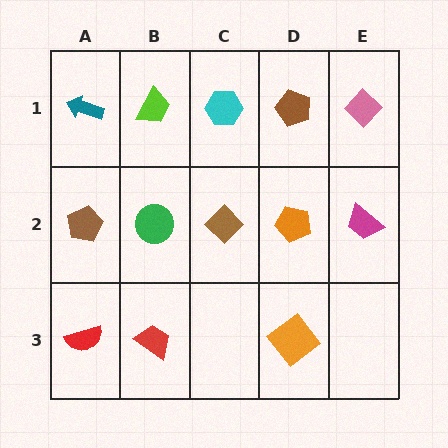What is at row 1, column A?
A teal arrow.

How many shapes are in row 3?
3 shapes.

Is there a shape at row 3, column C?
No, that cell is empty.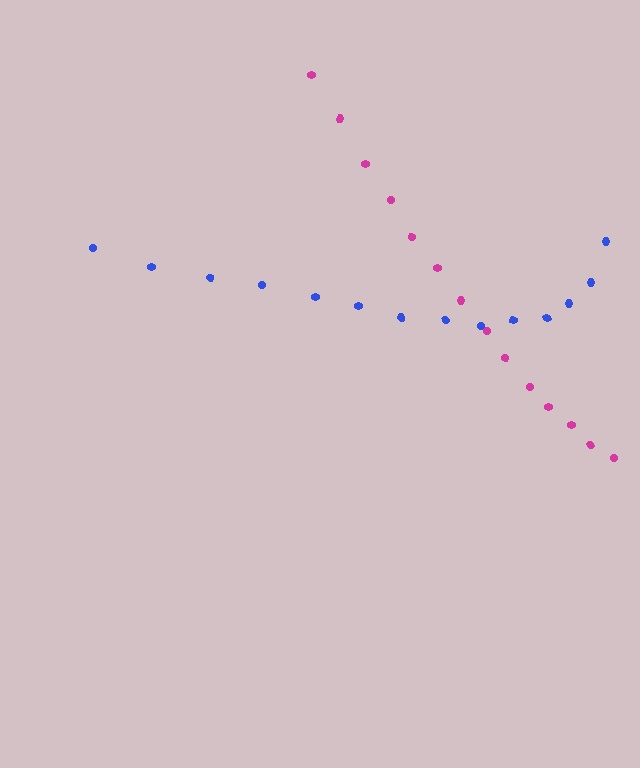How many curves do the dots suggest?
There are 2 distinct paths.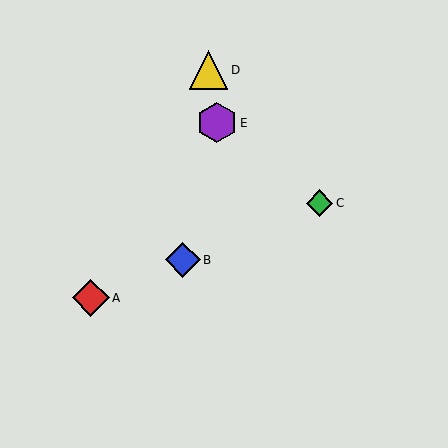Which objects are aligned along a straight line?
Objects A, B, C are aligned along a straight line.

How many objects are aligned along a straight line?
3 objects (A, B, C) are aligned along a straight line.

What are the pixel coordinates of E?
Object E is at (217, 123).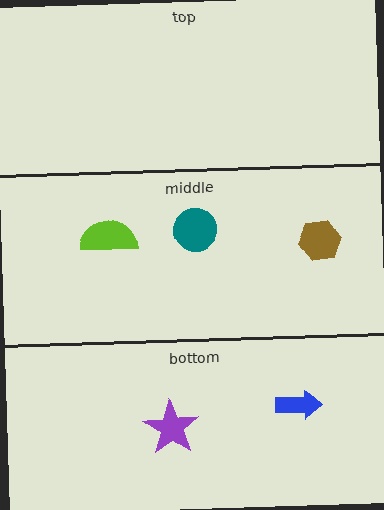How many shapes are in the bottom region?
2.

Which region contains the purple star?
The bottom region.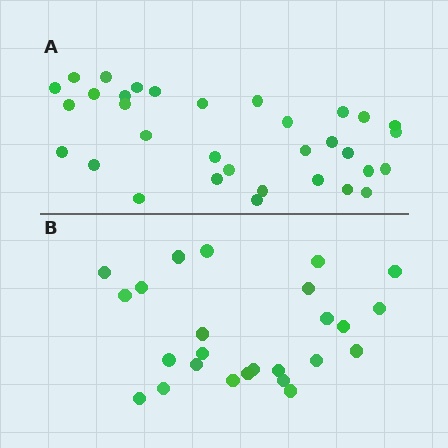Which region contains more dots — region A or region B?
Region A (the top region) has more dots.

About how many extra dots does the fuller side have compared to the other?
Region A has roughly 8 or so more dots than region B.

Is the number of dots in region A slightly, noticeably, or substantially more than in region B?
Region A has noticeably more, but not dramatically so. The ratio is roughly 1.3 to 1.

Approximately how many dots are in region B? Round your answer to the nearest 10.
About 20 dots. (The exact count is 25, which rounds to 20.)